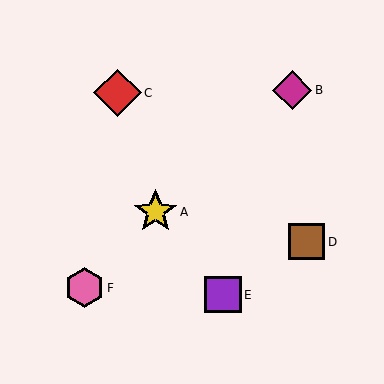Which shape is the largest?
The red diamond (labeled C) is the largest.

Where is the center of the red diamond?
The center of the red diamond is at (118, 93).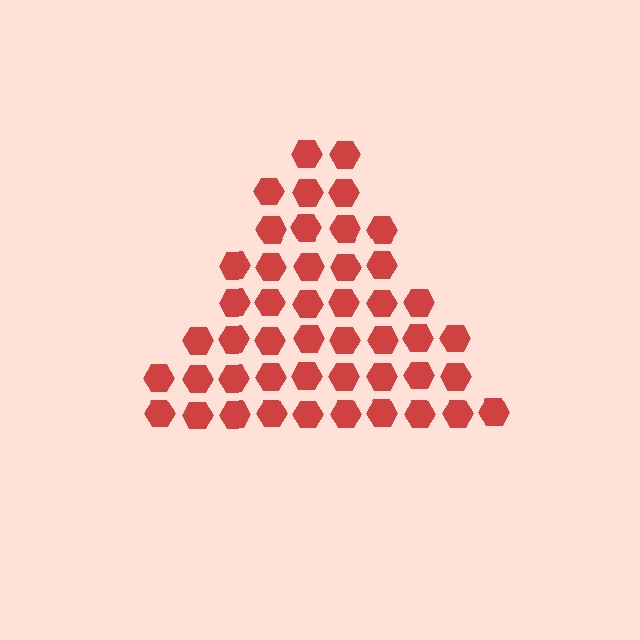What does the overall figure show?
The overall figure shows a triangle.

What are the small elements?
The small elements are hexagons.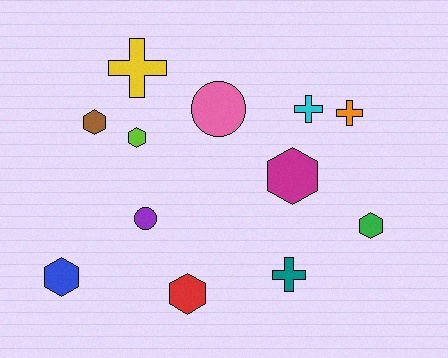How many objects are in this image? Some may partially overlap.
There are 12 objects.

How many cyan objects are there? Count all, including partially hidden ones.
There is 1 cyan object.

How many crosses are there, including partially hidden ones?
There are 4 crosses.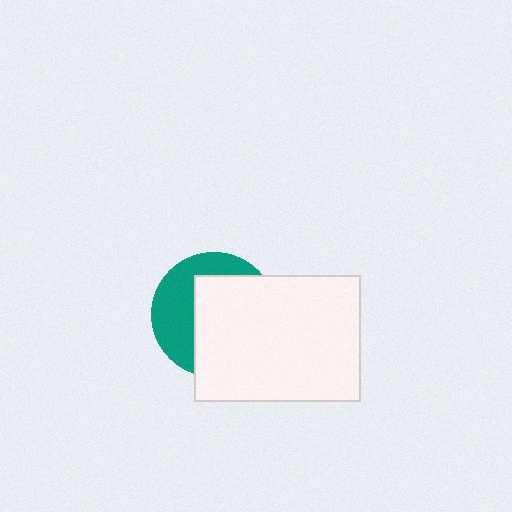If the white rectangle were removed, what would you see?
You would see the complete teal circle.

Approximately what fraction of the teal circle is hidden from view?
Roughly 60% of the teal circle is hidden behind the white rectangle.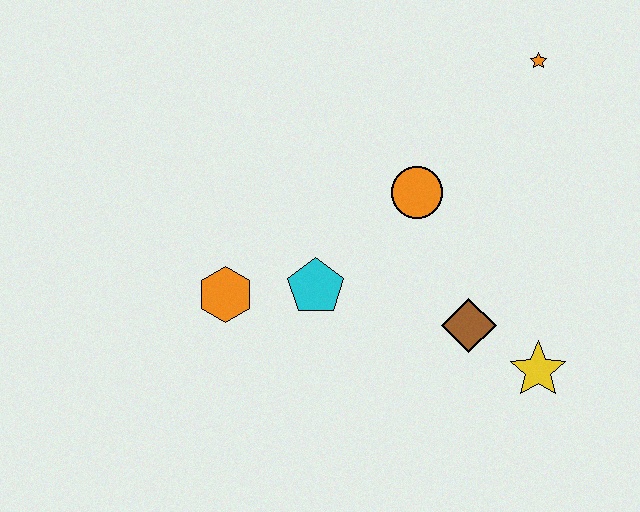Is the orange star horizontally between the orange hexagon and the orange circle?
No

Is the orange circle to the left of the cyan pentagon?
No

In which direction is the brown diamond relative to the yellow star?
The brown diamond is to the left of the yellow star.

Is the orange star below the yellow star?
No